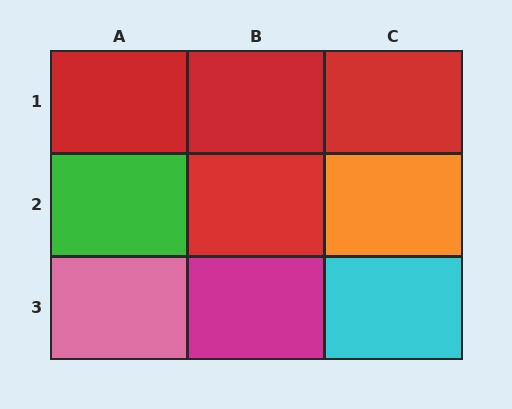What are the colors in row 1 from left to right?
Red, red, red.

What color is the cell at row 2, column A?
Green.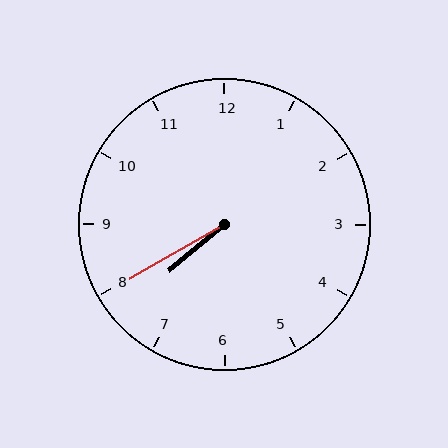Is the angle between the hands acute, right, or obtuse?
It is acute.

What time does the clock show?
7:40.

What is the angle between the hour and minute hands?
Approximately 10 degrees.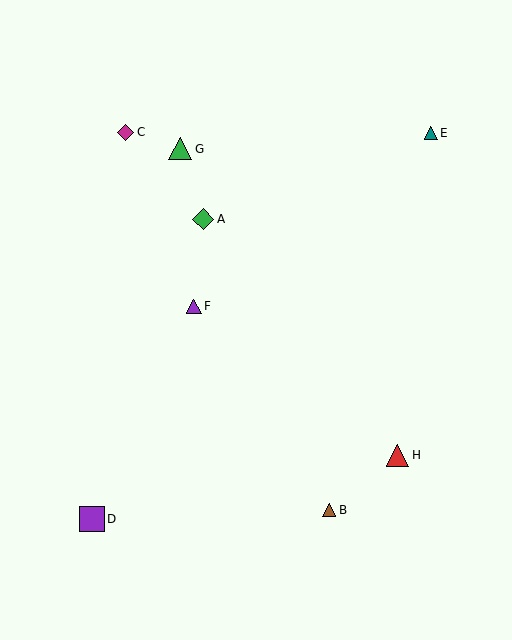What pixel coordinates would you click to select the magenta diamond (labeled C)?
Click at (126, 132) to select the magenta diamond C.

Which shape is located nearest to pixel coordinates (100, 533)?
The purple square (labeled D) at (92, 519) is nearest to that location.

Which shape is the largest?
The purple square (labeled D) is the largest.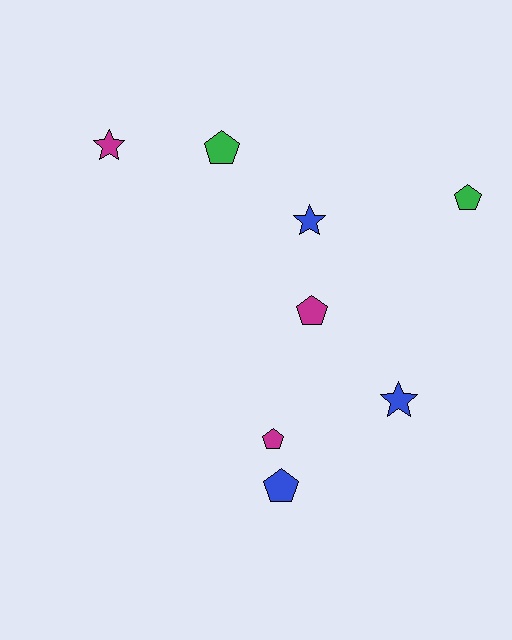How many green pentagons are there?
There are 2 green pentagons.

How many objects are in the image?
There are 8 objects.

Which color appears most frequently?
Magenta, with 3 objects.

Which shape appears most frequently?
Pentagon, with 5 objects.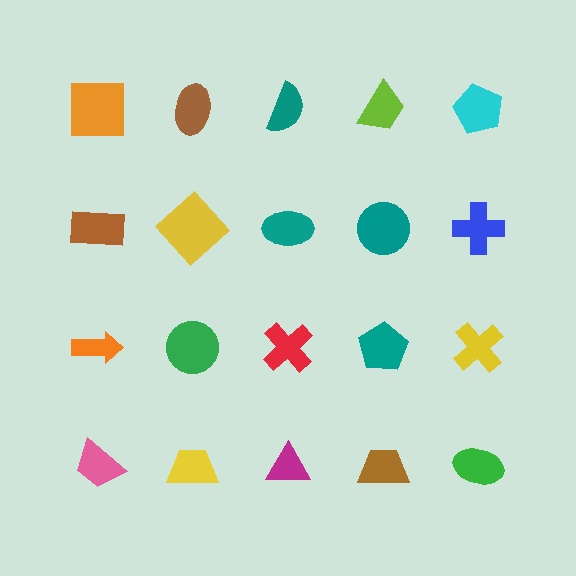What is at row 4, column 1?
A pink trapezoid.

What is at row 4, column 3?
A magenta triangle.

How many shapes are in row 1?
5 shapes.